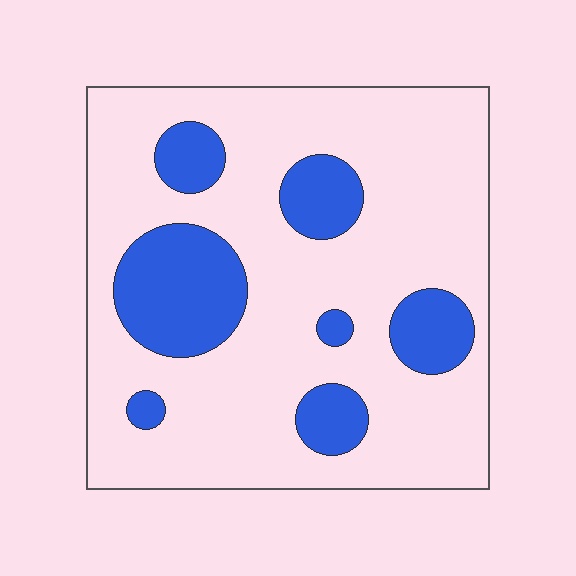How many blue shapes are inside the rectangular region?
7.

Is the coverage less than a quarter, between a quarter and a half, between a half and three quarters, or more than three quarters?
Less than a quarter.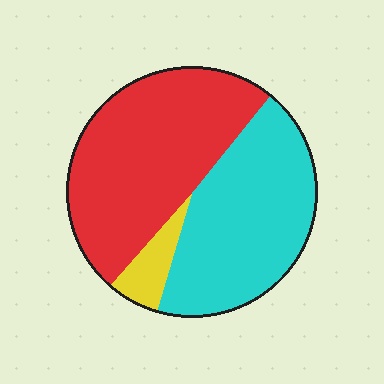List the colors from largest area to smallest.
From largest to smallest: red, cyan, yellow.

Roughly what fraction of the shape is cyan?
Cyan covers around 45% of the shape.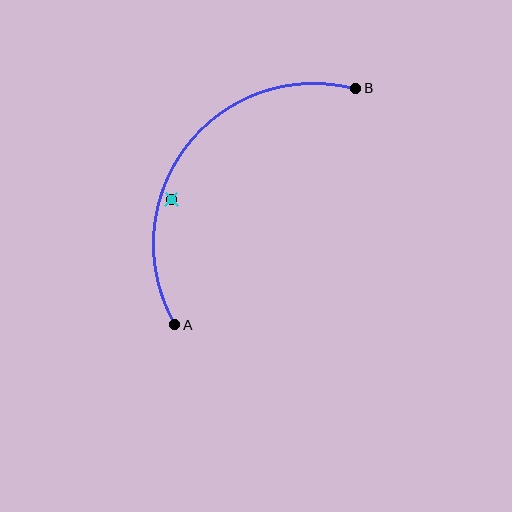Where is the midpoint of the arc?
The arc midpoint is the point on the curve farthest from the straight line joining A and B. It sits above and to the left of that line.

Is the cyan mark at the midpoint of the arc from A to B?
No — the cyan mark does not lie on the arc at all. It sits slightly inside the curve.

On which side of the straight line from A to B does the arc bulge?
The arc bulges above and to the left of the straight line connecting A and B.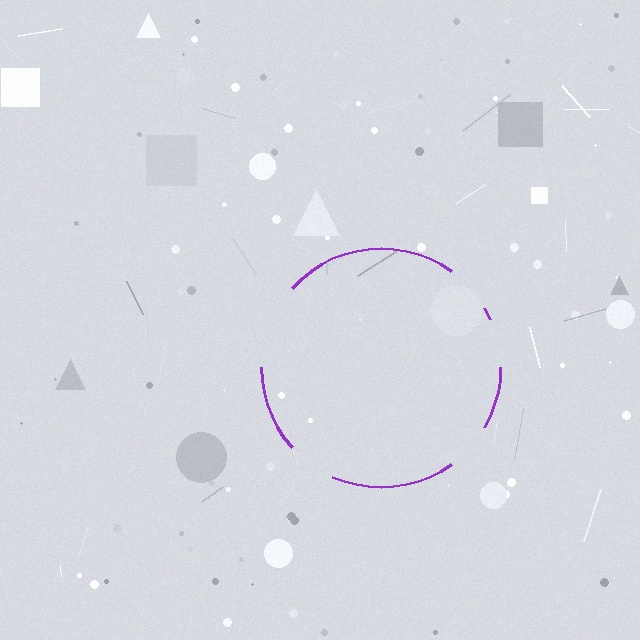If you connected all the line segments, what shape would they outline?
They would outline a circle.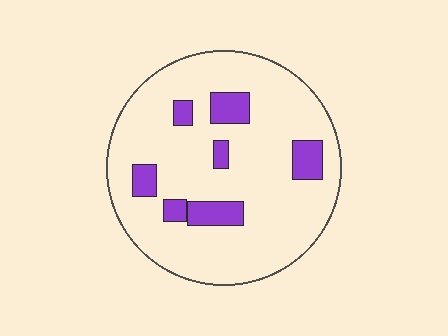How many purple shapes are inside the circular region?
7.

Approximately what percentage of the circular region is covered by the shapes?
Approximately 15%.